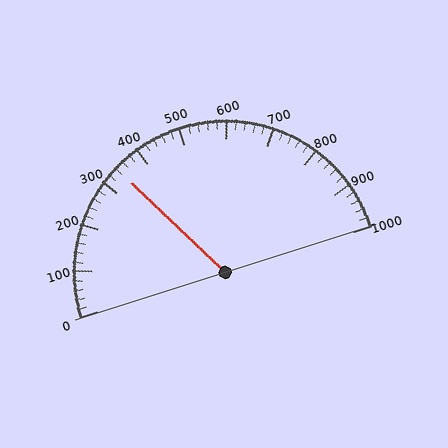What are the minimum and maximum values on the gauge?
The gauge ranges from 0 to 1000.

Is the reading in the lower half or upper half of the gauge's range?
The reading is in the lower half of the range (0 to 1000).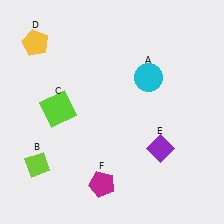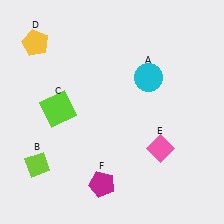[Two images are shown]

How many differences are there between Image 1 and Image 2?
There is 1 difference between the two images.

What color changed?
The diamond (E) changed from purple in Image 1 to pink in Image 2.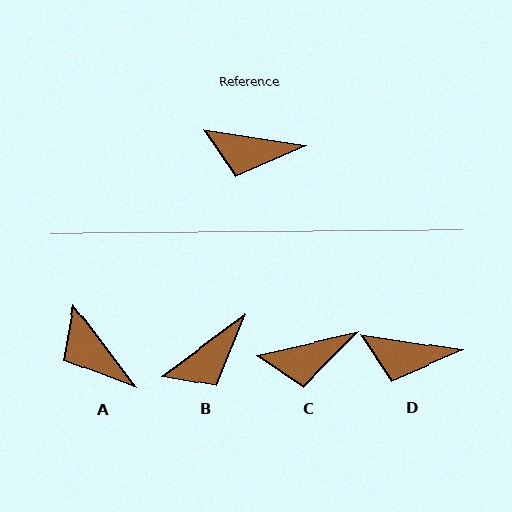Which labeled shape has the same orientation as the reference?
D.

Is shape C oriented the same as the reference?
No, it is off by about 21 degrees.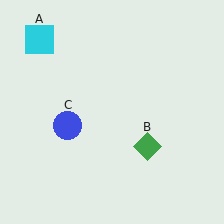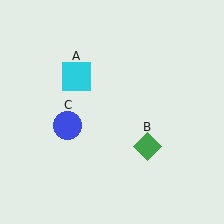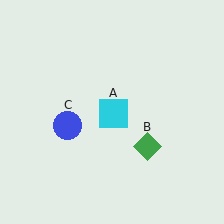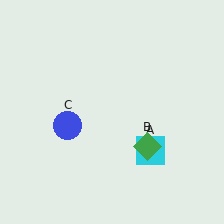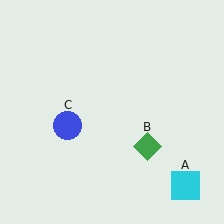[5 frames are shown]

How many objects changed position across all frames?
1 object changed position: cyan square (object A).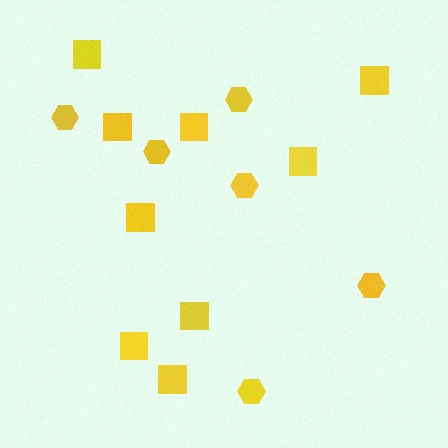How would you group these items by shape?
There are 2 groups: one group of hexagons (6) and one group of squares (9).